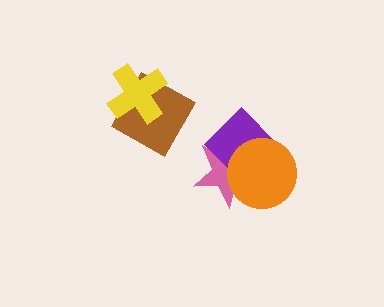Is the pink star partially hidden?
Yes, it is partially covered by another shape.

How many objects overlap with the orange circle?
2 objects overlap with the orange circle.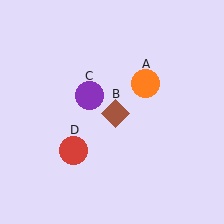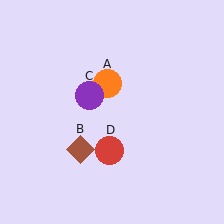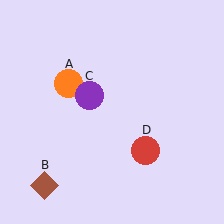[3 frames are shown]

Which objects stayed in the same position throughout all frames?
Purple circle (object C) remained stationary.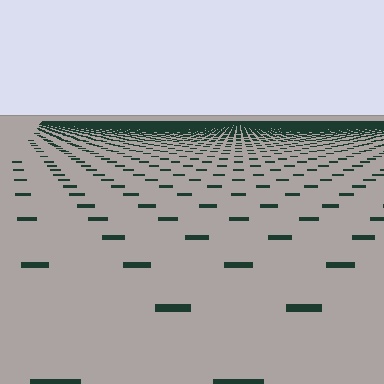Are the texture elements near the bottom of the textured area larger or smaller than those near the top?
Larger. Near the bottom, elements are closer to the viewer and appear at a bigger on-screen size.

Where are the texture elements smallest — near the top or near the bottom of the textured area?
Near the top.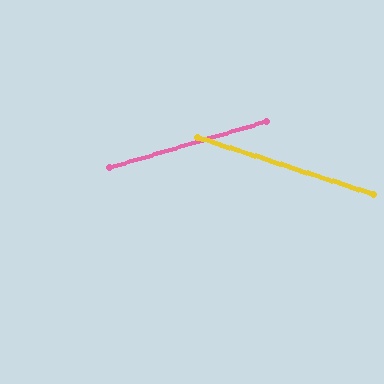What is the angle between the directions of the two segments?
Approximately 34 degrees.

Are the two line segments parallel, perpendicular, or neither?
Neither parallel nor perpendicular — they differ by about 34°.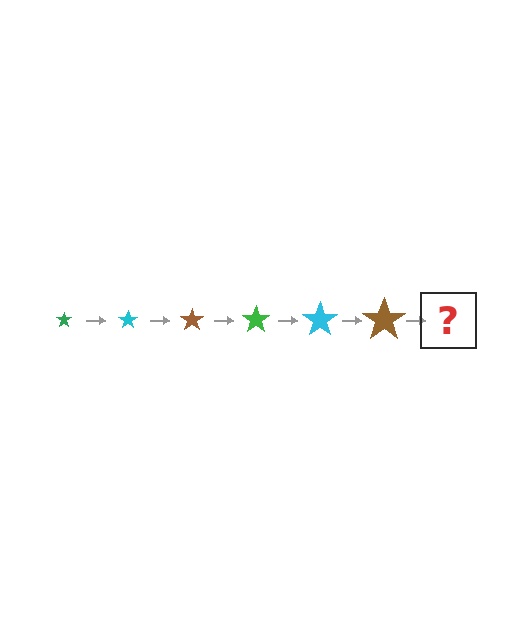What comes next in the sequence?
The next element should be a green star, larger than the previous one.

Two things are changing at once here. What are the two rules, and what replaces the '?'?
The two rules are that the star grows larger each step and the color cycles through green, cyan, and brown. The '?' should be a green star, larger than the previous one.